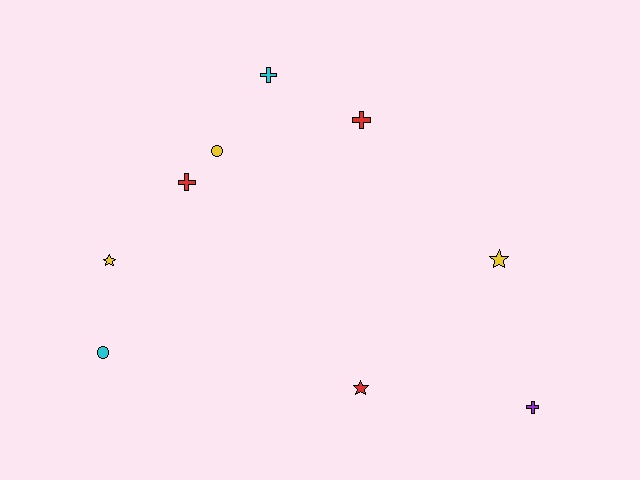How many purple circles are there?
There are no purple circles.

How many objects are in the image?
There are 9 objects.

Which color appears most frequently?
Yellow, with 3 objects.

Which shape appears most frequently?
Cross, with 4 objects.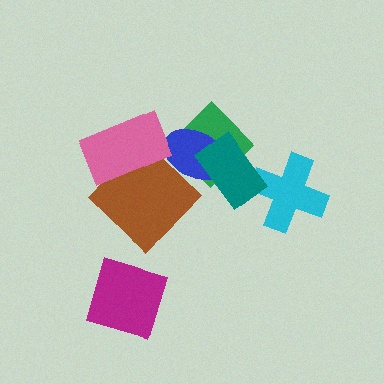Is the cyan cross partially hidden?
Yes, it is partially covered by another shape.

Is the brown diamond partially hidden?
Yes, it is partially covered by another shape.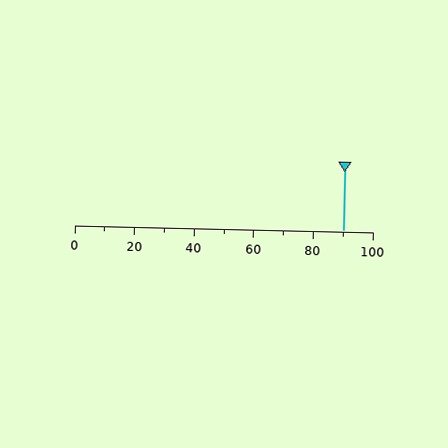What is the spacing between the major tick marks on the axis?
The major ticks are spaced 20 apart.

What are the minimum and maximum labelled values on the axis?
The axis runs from 0 to 100.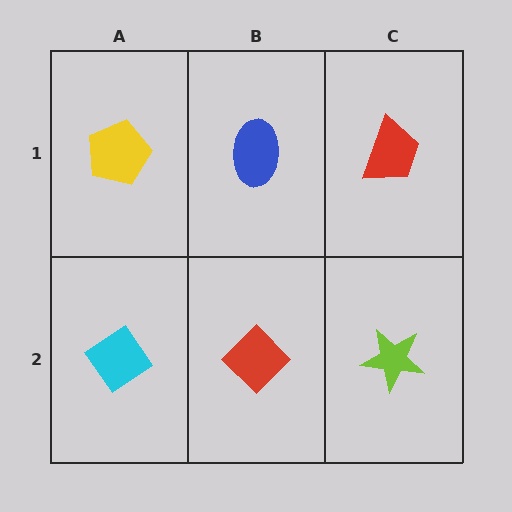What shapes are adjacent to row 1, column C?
A lime star (row 2, column C), a blue ellipse (row 1, column B).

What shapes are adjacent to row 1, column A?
A cyan diamond (row 2, column A), a blue ellipse (row 1, column B).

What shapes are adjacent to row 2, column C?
A red trapezoid (row 1, column C), a red diamond (row 2, column B).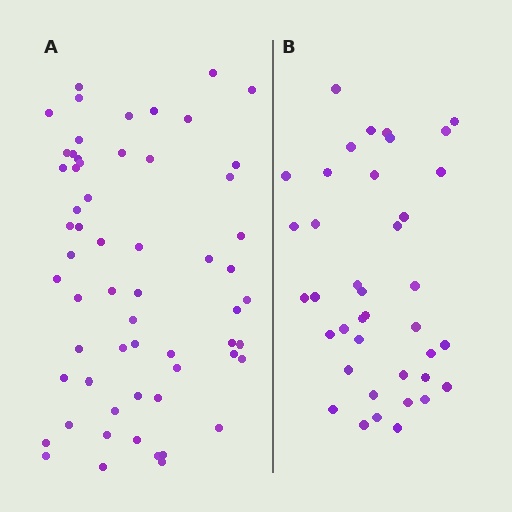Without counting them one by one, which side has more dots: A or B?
Region A (the left region) has more dots.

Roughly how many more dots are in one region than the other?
Region A has approximately 20 more dots than region B.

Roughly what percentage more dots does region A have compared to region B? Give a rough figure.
About 55% more.